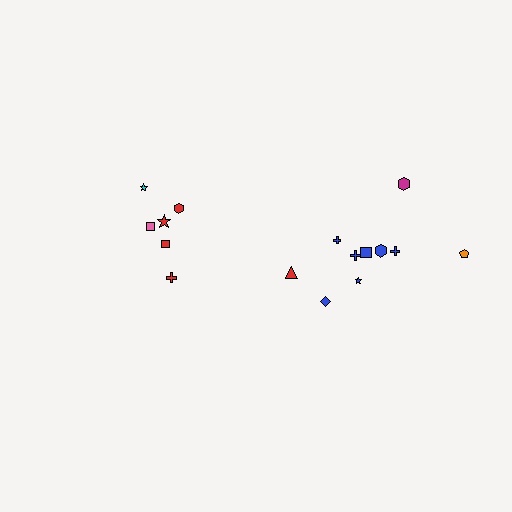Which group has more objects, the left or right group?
The right group.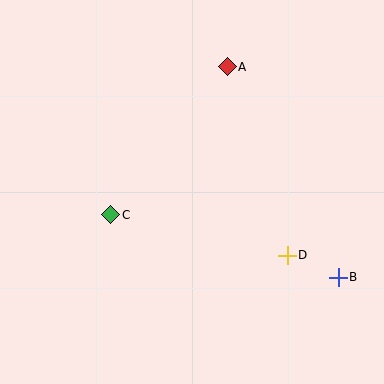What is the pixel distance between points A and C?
The distance between A and C is 188 pixels.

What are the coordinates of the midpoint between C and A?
The midpoint between C and A is at (169, 141).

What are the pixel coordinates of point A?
Point A is at (227, 67).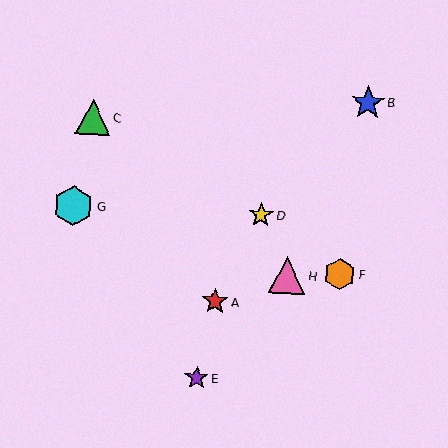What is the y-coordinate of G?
Object G is at y≈205.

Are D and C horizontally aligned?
No, D is at y≈215 and C is at y≈117.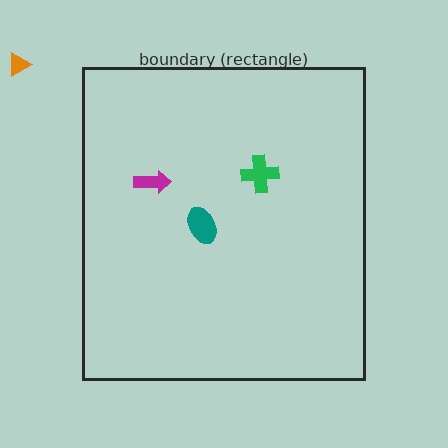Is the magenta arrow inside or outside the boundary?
Inside.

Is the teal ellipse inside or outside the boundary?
Inside.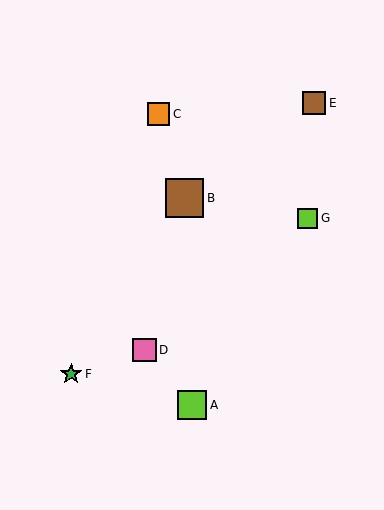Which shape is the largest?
The brown square (labeled B) is the largest.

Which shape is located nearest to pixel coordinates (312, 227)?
The lime square (labeled G) at (308, 218) is nearest to that location.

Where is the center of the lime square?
The center of the lime square is at (192, 405).